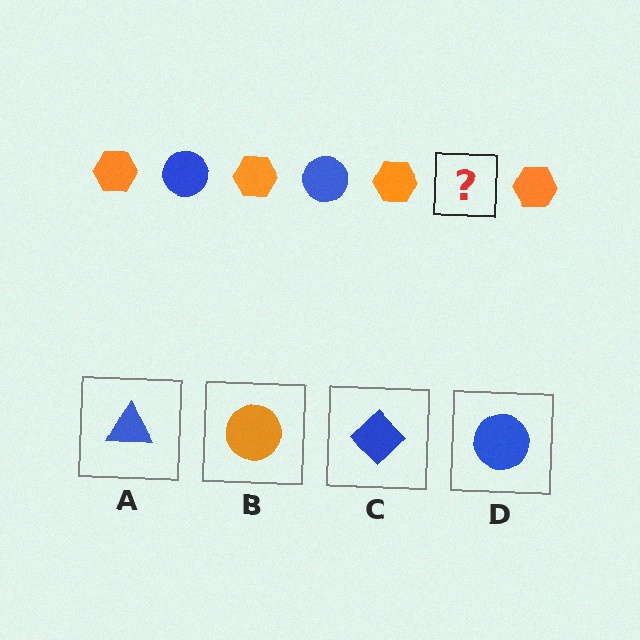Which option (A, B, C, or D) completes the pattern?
D.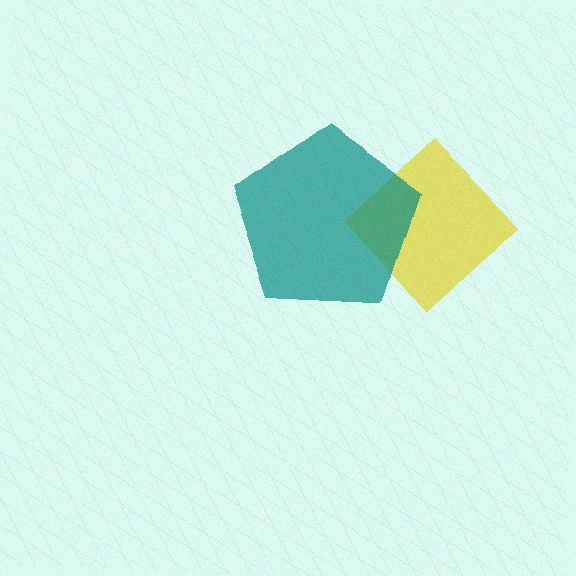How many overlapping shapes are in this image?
There are 2 overlapping shapes in the image.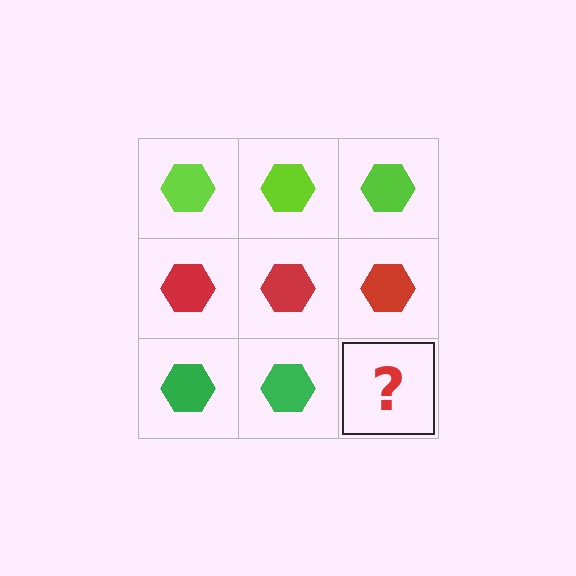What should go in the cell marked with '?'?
The missing cell should contain a green hexagon.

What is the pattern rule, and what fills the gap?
The rule is that each row has a consistent color. The gap should be filled with a green hexagon.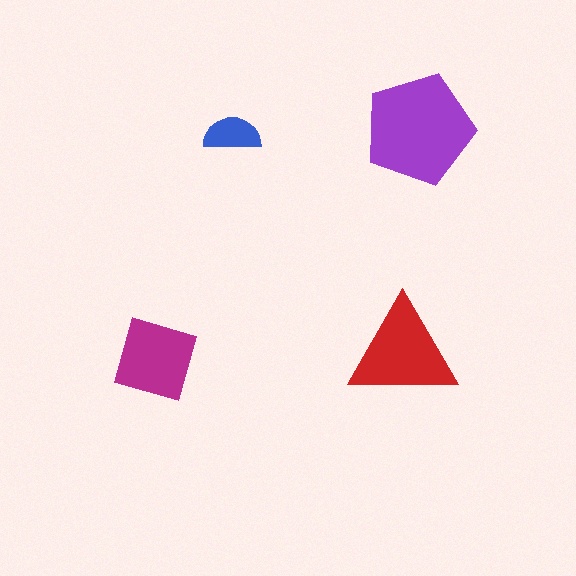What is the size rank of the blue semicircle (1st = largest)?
4th.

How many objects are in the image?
There are 4 objects in the image.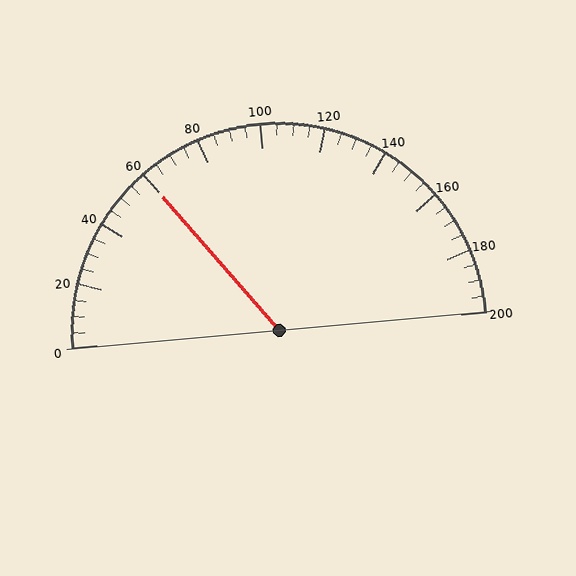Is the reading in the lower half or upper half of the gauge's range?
The reading is in the lower half of the range (0 to 200).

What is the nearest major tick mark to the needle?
The nearest major tick mark is 60.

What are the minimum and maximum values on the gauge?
The gauge ranges from 0 to 200.